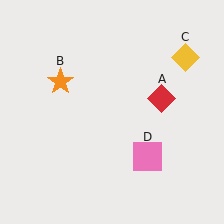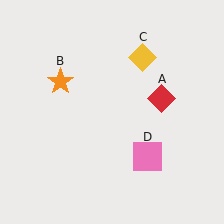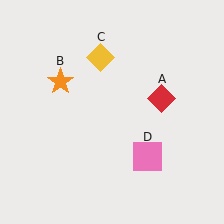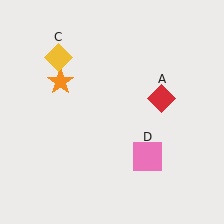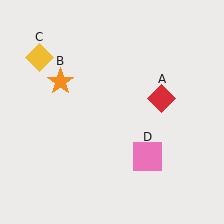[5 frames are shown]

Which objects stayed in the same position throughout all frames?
Red diamond (object A) and orange star (object B) and pink square (object D) remained stationary.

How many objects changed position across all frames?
1 object changed position: yellow diamond (object C).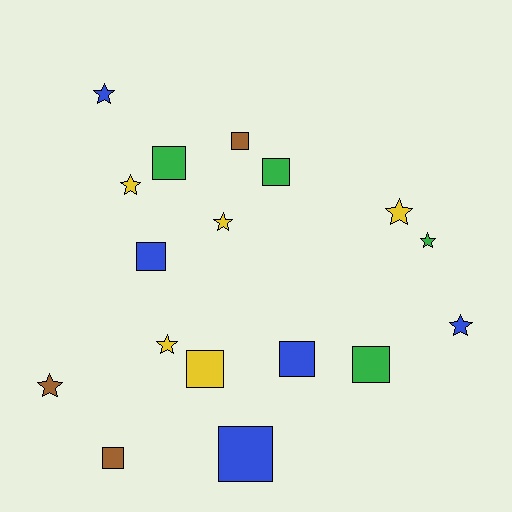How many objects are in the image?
There are 17 objects.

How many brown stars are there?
There is 1 brown star.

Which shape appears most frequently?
Square, with 9 objects.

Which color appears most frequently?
Yellow, with 5 objects.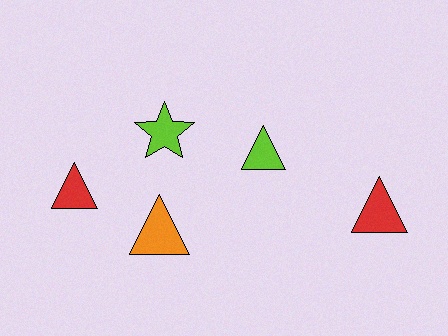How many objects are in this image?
There are 5 objects.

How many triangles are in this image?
There are 4 triangles.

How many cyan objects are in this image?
There are no cyan objects.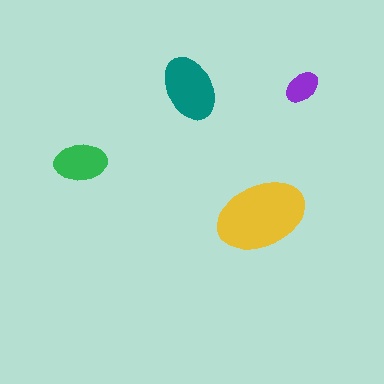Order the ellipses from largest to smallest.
the yellow one, the teal one, the green one, the purple one.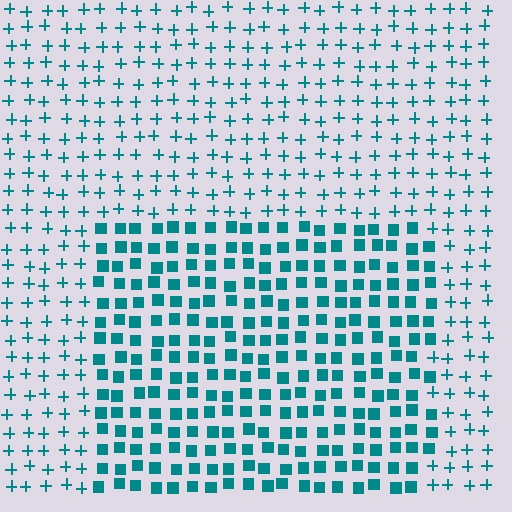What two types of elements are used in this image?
The image uses squares inside the rectangle region and plus signs outside it.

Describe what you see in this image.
The image is filled with small teal elements arranged in a uniform grid. A rectangle-shaped region contains squares, while the surrounding area contains plus signs. The boundary is defined purely by the change in element shape.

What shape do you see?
I see a rectangle.